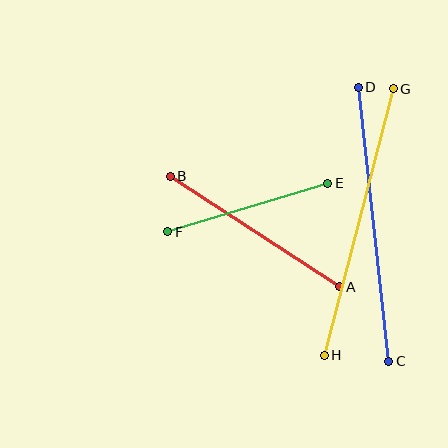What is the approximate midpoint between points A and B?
The midpoint is at approximately (255, 231) pixels.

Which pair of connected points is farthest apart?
Points C and D are farthest apart.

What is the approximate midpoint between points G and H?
The midpoint is at approximately (359, 222) pixels.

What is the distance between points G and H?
The distance is approximately 275 pixels.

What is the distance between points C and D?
The distance is approximately 276 pixels.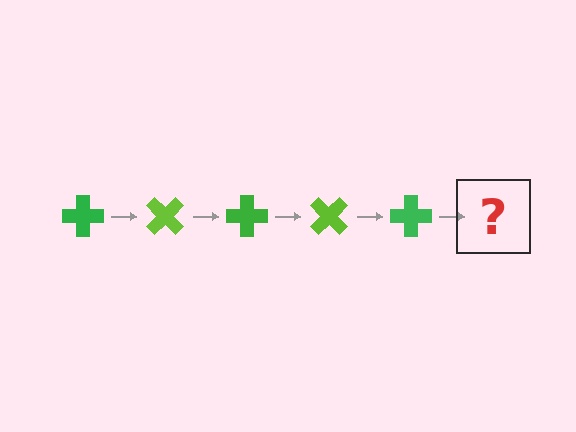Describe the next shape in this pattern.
It should be a lime cross, rotated 225 degrees from the start.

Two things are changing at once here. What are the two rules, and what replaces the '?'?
The two rules are that it rotates 45 degrees each step and the color cycles through green and lime. The '?' should be a lime cross, rotated 225 degrees from the start.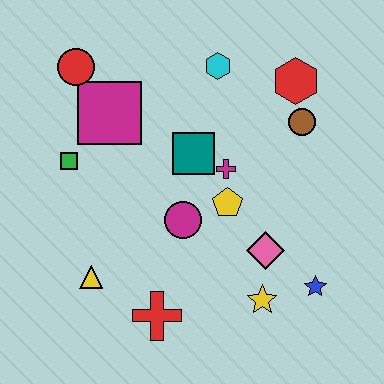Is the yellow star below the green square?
Yes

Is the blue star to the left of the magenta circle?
No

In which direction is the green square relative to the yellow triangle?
The green square is above the yellow triangle.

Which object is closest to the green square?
The magenta square is closest to the green square.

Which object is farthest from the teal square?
The blue star is farthest from the teal square.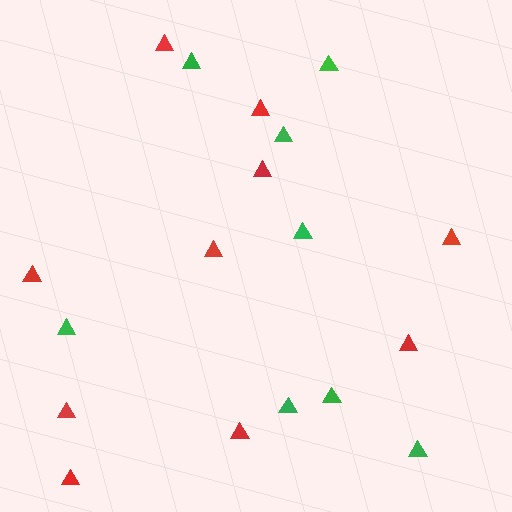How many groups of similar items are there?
There are 2 groups: one group of red triangles (10) and one group of green triangles (8).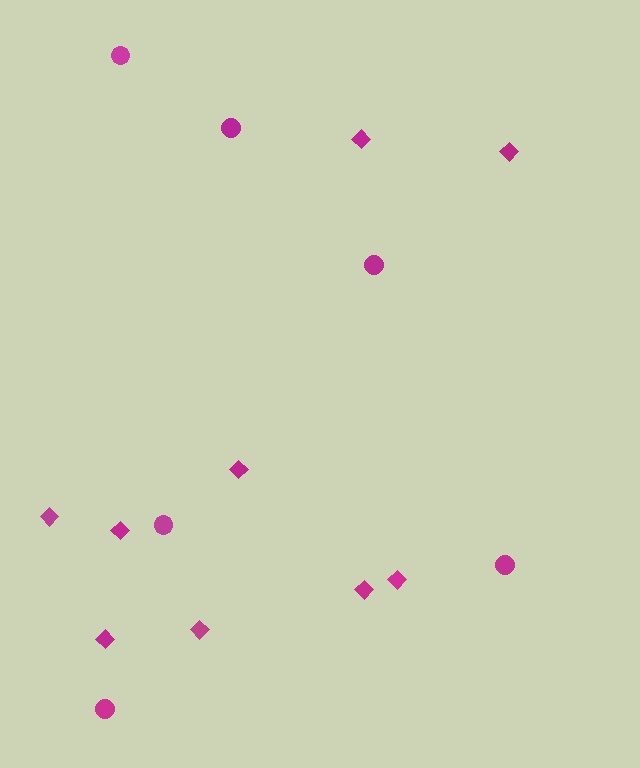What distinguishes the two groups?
There are 2 groups: one group of circles (6) and one group of diamonds (9).